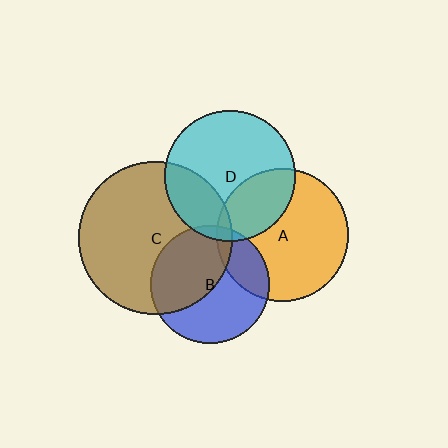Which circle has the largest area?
Circle C (brown).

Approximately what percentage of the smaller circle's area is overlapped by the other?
Approximately 5%.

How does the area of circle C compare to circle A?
Approximately 1.3 times.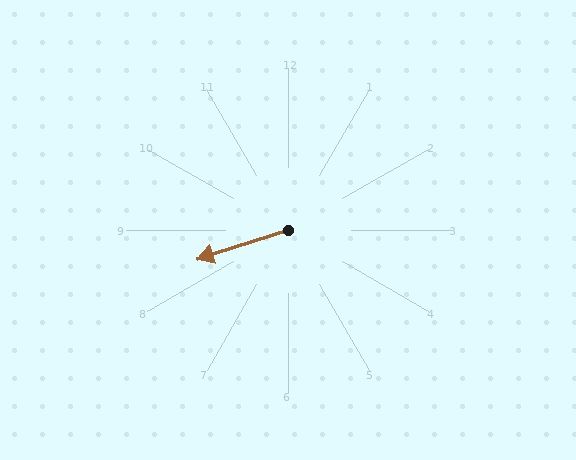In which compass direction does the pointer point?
West.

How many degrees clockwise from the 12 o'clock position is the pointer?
Approximately 252 degrees.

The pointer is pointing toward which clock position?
Roughly 8 o'clock.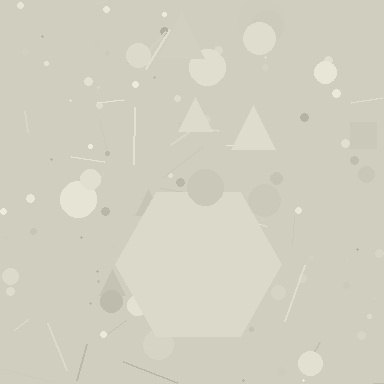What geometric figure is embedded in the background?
A hexagon is embedded in the background.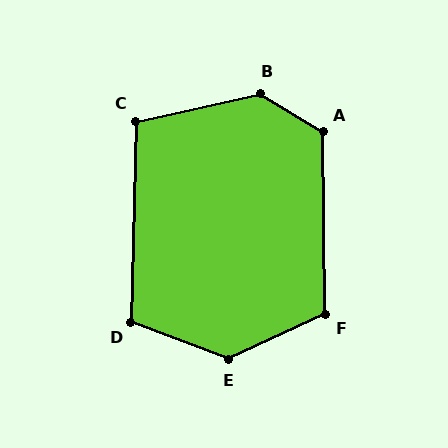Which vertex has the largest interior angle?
B, at approximately 136 degrees.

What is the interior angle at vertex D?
Approximately 109 degrees (obtuse).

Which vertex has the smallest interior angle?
C, at approximately 104 degrees.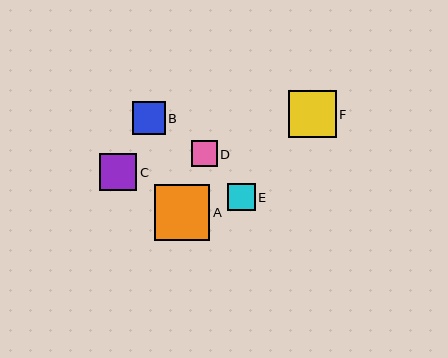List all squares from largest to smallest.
From largest to smallest: A, F, C, B, E, D.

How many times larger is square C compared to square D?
Square C is approximately 1.4 times the size of square D.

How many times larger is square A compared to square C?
Square A is approximately 1.5 times the size of square C.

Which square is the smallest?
Square D is the smallest with a size of approximately 26 pixels.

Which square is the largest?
Square A is the largest with a size of approximately 55 pixels.